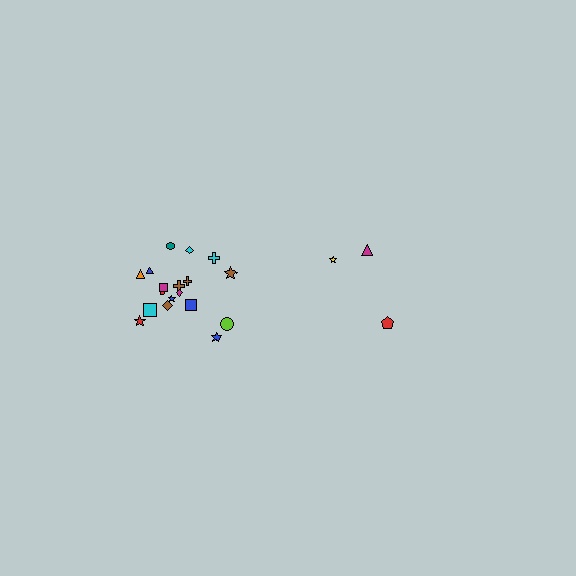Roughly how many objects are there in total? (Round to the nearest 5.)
Roughly 20 objects in total.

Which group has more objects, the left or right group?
The left group.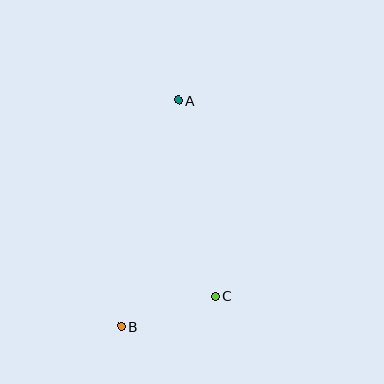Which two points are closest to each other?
Points B and C are closest to each other.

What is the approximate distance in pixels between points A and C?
The distance between A and C is approximately 199 pixels.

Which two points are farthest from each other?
Points A and B are farthest from each other.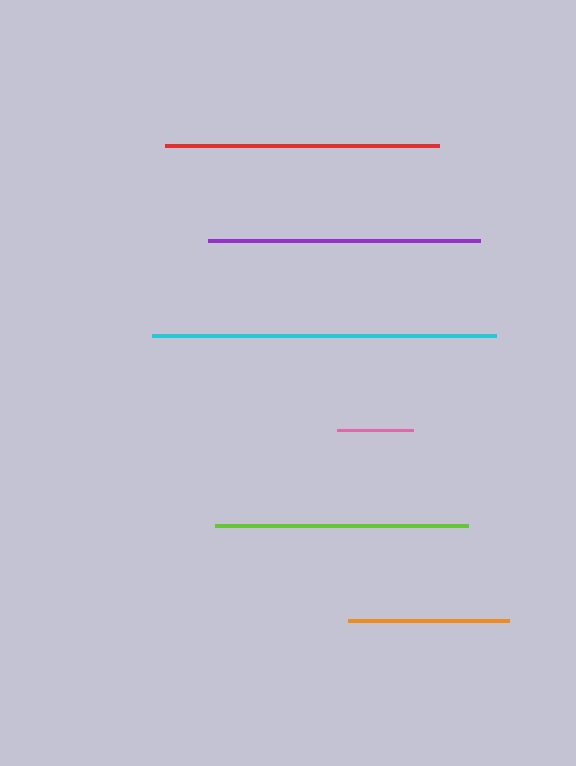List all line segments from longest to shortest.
From longest to shortest: cyan, red, purple, lime, orange, pink.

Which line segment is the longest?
The cyan line is the longest at approximately 345 pixels.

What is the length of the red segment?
The red segment is approximately 274 pixels long.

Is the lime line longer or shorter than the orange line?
The lime line is longer than the orange line.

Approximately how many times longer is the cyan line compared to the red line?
The cyan line is approximately 1.3 times the length of the red line.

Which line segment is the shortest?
The pink line is the shortest at approximately 76 pixels.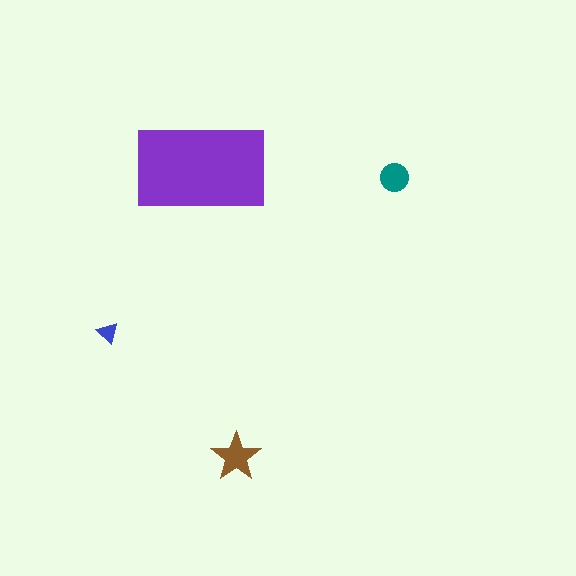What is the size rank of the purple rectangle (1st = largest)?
1st.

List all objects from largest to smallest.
The purple rectangle, the brown star, the teal circle, the blue triangle.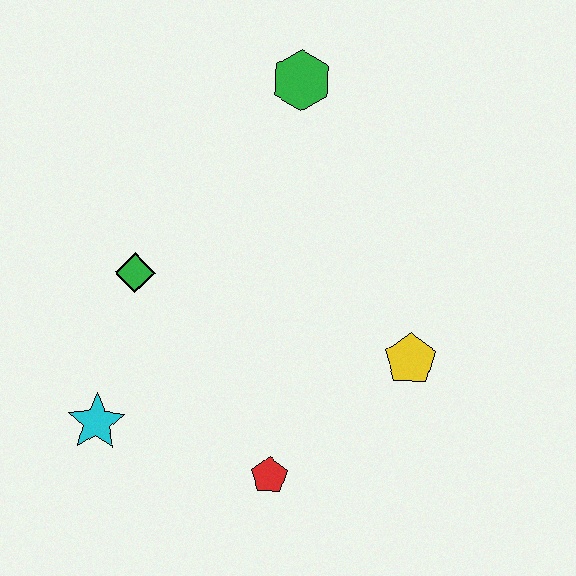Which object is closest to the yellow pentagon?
The red pentagon is closest to the yellow pentagon.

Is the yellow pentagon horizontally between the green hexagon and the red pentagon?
No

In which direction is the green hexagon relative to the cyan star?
The green hexagon is above the cyan star.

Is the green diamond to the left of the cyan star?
No